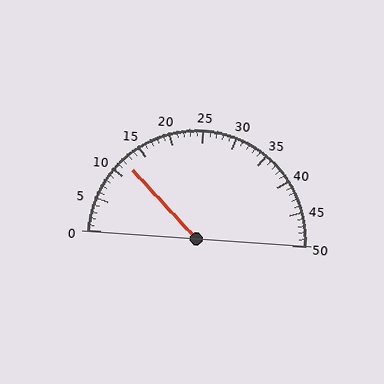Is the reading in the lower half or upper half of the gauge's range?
The reading is in the lower half of the range (0 to 50).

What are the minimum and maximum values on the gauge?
The gauge ranges from 0 to 50.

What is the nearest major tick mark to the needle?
The nearest major tick mark is 10.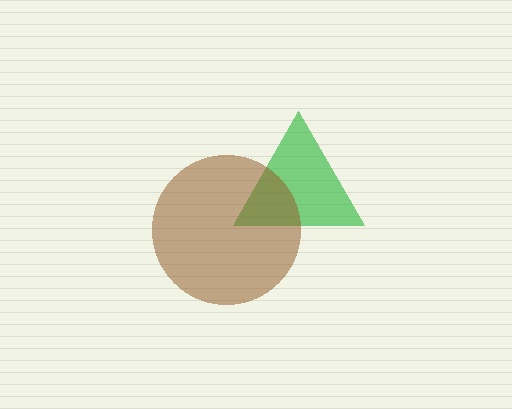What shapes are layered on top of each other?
The layered shapes are: a green triangle, a brown circle.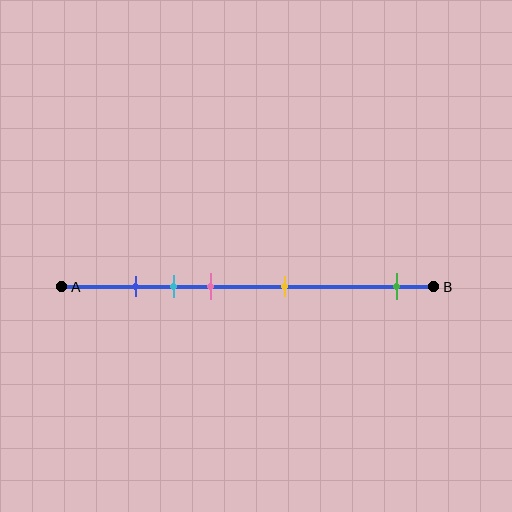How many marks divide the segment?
There are 5 marks dividing the segment.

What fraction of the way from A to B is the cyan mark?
The cyan mark is approximately 30% (0.3) of the way from A to B.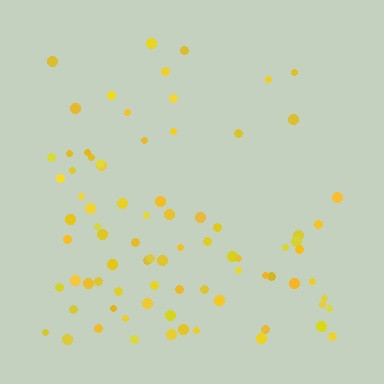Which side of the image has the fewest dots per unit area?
The top.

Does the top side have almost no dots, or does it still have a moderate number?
Still a moderate number, just noticeably fewer than the bottom.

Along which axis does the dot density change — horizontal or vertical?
Vertical.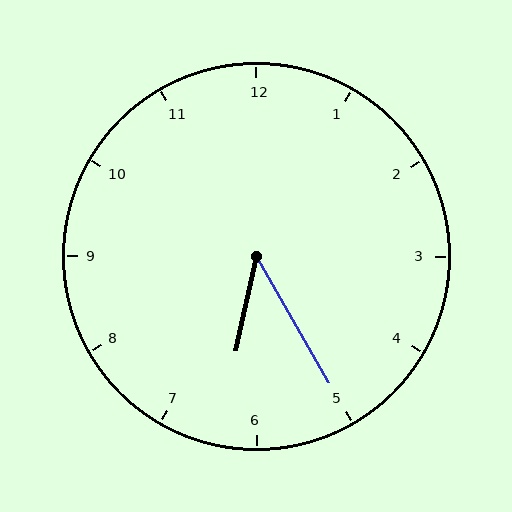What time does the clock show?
6:25.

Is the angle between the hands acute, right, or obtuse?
It is acute.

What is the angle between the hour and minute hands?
Approximately 42 degrees.